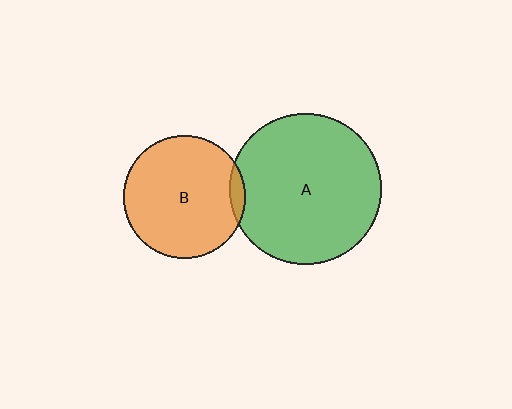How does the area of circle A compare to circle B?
Approximately 1.5 times.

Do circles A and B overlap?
Yes.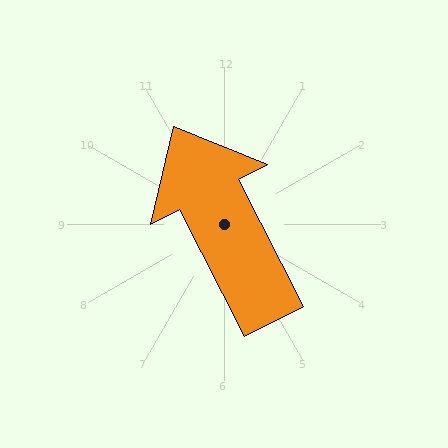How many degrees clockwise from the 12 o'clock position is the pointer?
Approximately 333 degrees.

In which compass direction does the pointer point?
Northwest.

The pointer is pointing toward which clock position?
Roughly 11 o'clock.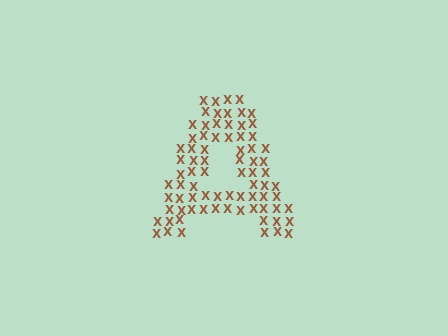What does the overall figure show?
The overall figure shows the letter A.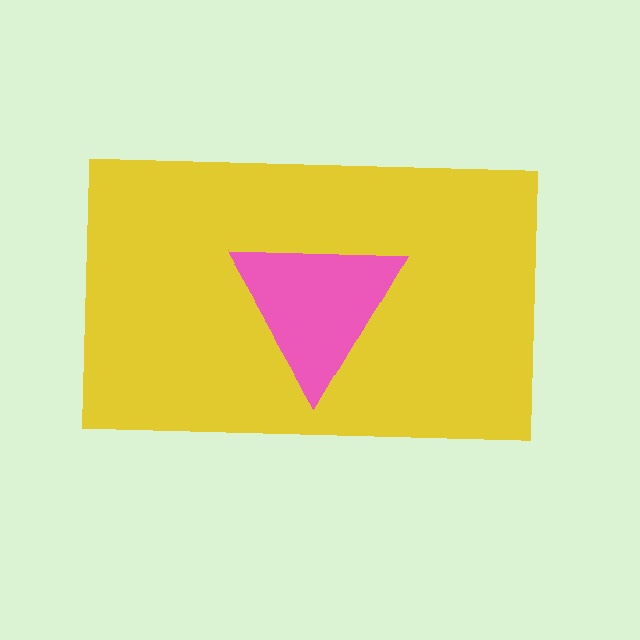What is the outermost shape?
The yellow rectangle.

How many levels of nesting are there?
2.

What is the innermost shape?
The pink triangle.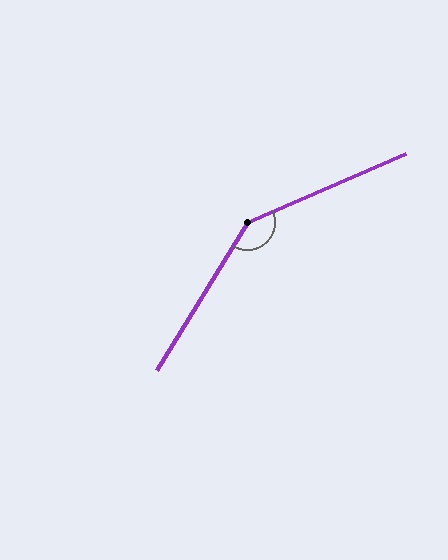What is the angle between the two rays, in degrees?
Approximately 145 degrees.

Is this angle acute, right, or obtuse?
It is obtuse.